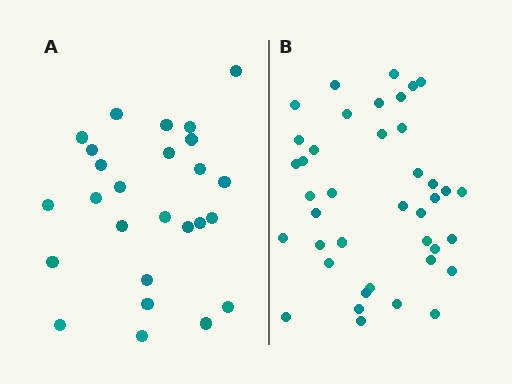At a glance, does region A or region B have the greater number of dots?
Region B (the right region) has more dots.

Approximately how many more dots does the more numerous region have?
Region B has approximately 15 more dots than region A.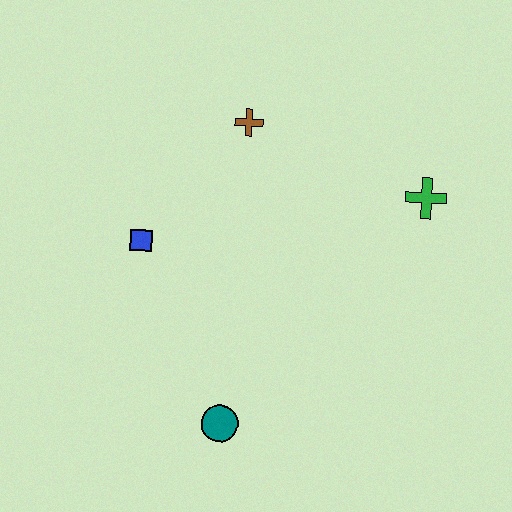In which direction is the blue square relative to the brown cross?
The blue square is below the brown cross.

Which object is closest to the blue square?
The brown cross is closest to the blue square.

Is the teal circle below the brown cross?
Yes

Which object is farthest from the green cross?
The teal circle is farthest from the green cross.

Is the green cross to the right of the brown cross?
Yes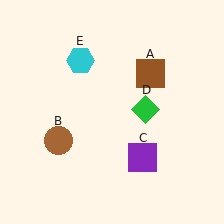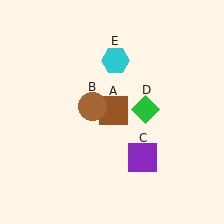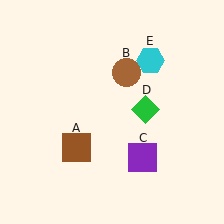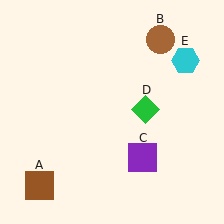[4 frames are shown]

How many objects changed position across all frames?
3 objects changed position: brown square (object A), brown circle (object B), cyan hexagon (object E).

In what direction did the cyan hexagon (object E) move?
The cyan hexagon (object E) moved right.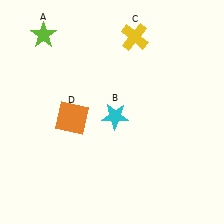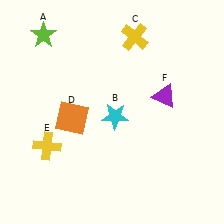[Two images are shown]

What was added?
A yellow cross (E), a purple triangle (F) were added in Image 2.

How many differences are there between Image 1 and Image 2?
There are 2 differences between the two images.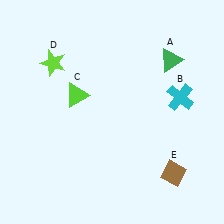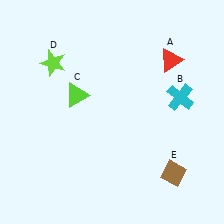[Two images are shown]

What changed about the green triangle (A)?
In Image 1, A is green. In Image 2, it changed to red.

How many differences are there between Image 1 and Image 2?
There is 1 difference between the two images.